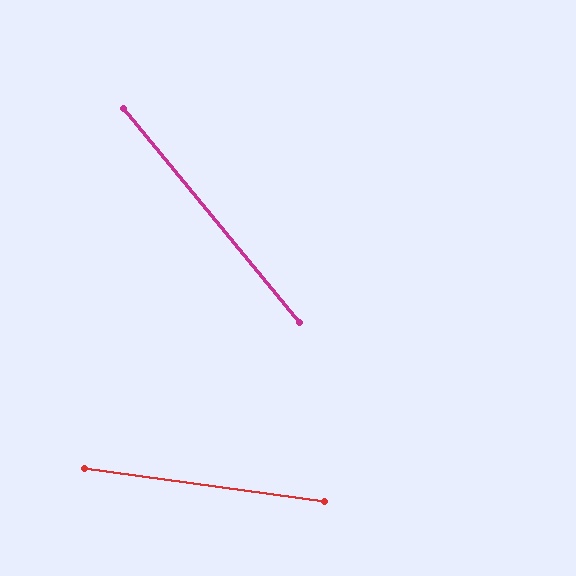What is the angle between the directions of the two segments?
Approximately 43 degrees.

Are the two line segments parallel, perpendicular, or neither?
Neither parallel nor perpendicular — they differ by about 43°.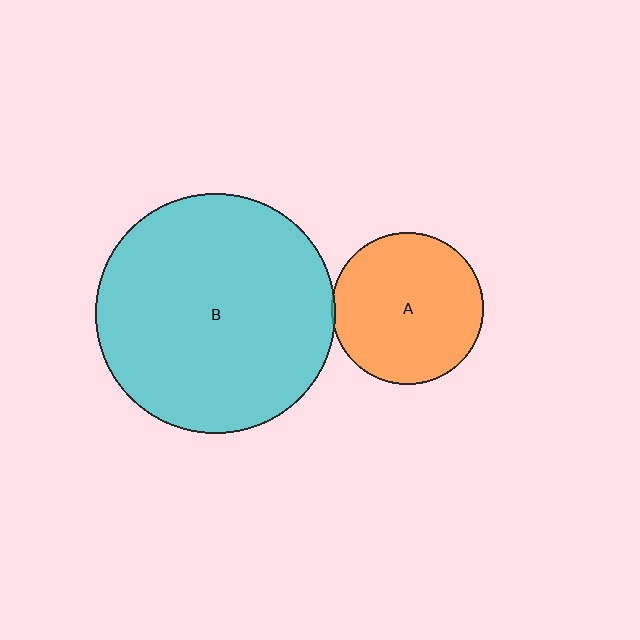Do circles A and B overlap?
Yes.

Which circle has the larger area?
Circle B (cyan).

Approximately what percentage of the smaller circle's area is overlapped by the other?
Approximately 5%.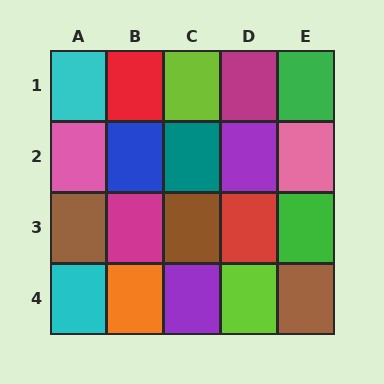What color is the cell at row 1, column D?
Magenta.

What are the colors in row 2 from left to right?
Pink, blue, teal, purple, pink.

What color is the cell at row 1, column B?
Red.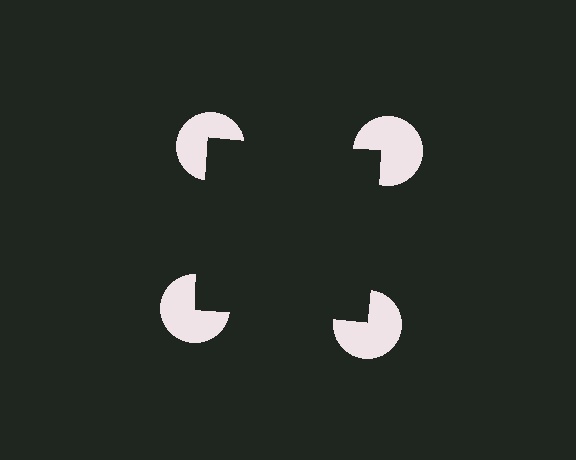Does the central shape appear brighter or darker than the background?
It typically appears slightly darker than the background, even though no actual brightness change is drawn.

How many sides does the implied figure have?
4 sides.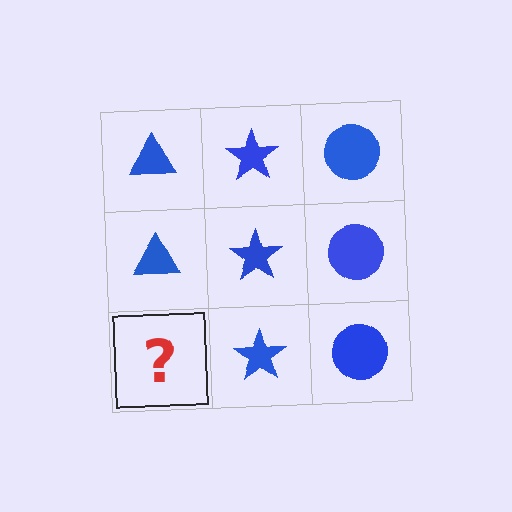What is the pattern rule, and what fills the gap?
The rule is that each column has a consistent shape. The gap should be filled with a blue triangle.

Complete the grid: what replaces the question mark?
The question mark should be replaced with a blue triangle.